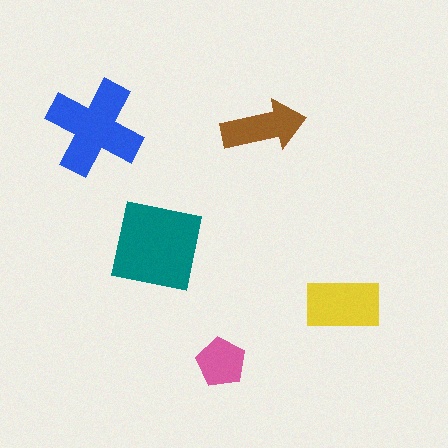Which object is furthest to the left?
The blue cross is leftmost.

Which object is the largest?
The teal square.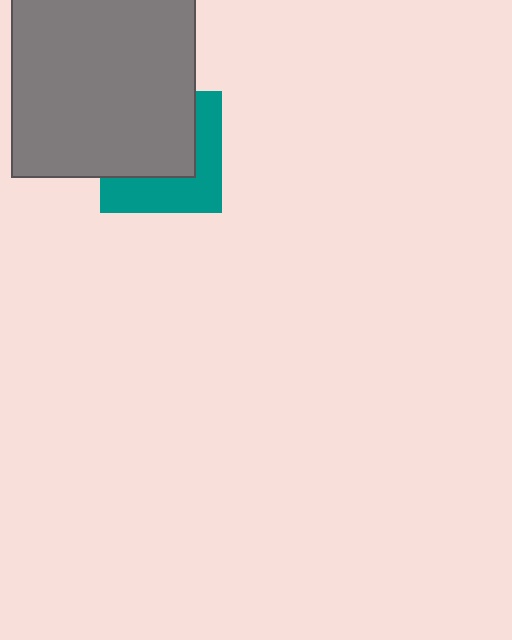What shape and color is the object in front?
The object in front is a gray square.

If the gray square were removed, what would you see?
You would see the complete teal square.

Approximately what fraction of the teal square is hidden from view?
Roughly 55% of the teal square is hidden behind the gray square.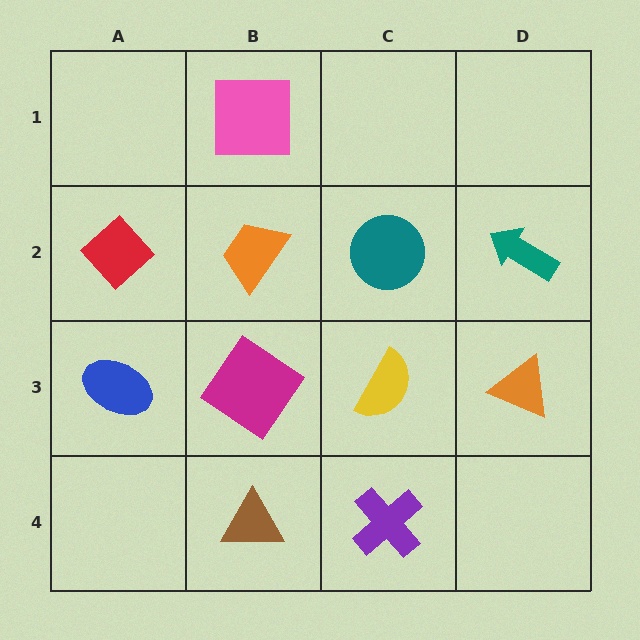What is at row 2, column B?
An orange trapezoid.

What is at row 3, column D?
An orange triangle.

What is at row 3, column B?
A magenta diamond.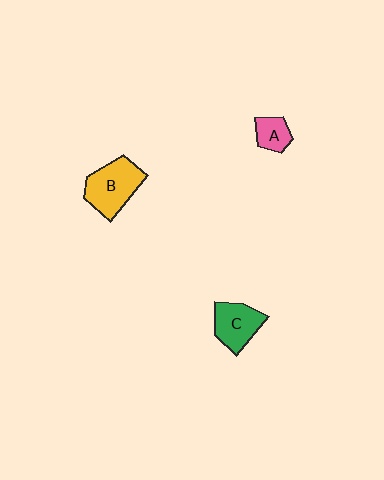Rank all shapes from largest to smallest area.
From largest to smallest: B (yellow), C (green), A (pink).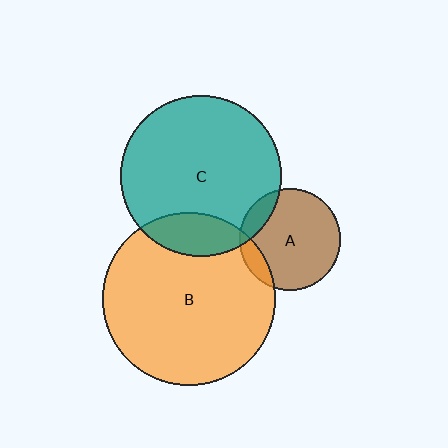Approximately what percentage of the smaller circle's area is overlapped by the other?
Approximately 15%.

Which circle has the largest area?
Circle B (orange).